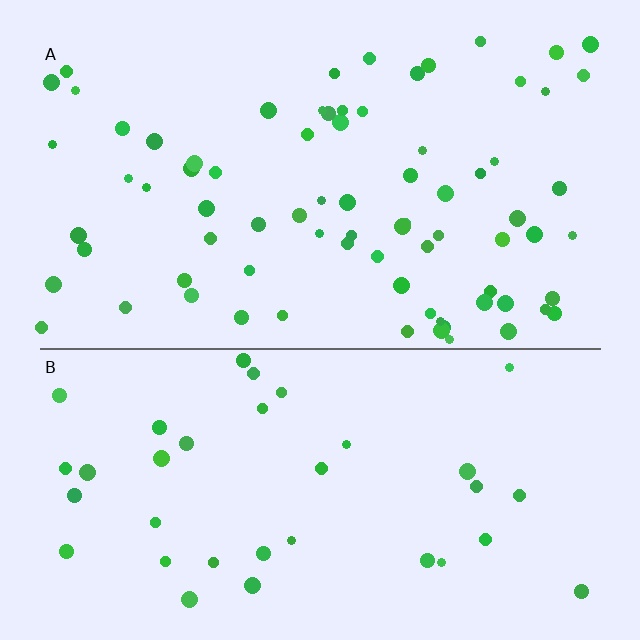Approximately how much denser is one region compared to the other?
Approximately 2.2× — region A over region B.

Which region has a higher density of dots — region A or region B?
A (the top).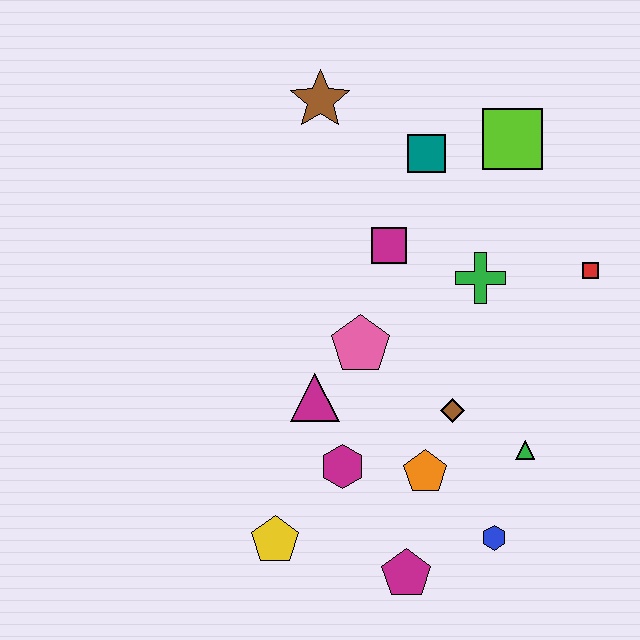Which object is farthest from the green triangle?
The brown star is farthest from the green triangle.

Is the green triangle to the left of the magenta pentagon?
No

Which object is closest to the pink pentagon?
The magenta triangle is closest to the pink pentagon.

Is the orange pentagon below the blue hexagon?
No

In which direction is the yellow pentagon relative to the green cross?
The yellow pentagon is below the green cross.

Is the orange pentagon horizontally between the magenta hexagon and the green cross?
Yes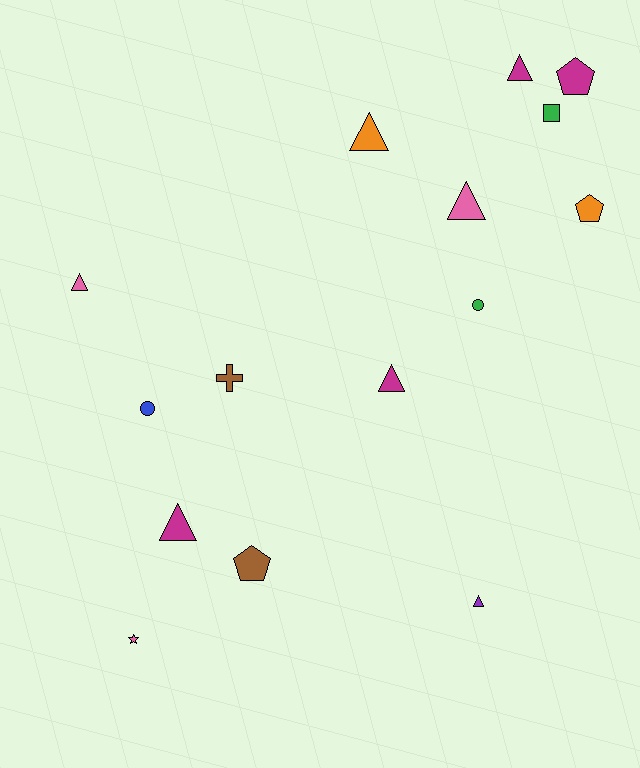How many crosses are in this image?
There is 1 cross.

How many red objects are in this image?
There are no red objects.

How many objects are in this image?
There are 15 objects.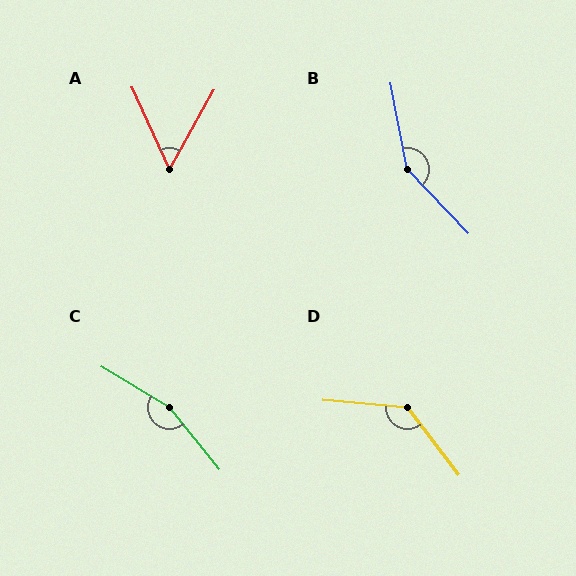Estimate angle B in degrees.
Approximately 148 degrees.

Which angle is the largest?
C, at approximately 160 degrees.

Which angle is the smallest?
A, at approximately 53 degrees.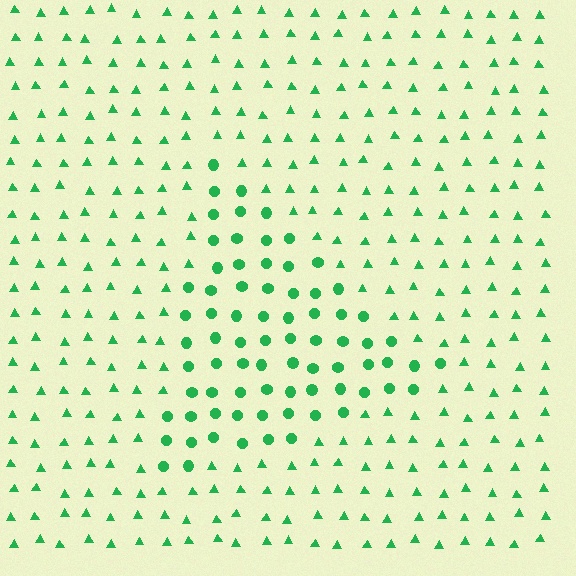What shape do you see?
I see a triangle.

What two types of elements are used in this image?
The image uses circles inside the triangle region and triangles outside it.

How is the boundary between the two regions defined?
The boundary is defined by a change in element shape: circles inside vs. triangles outside. All elements share the same color and spacing.